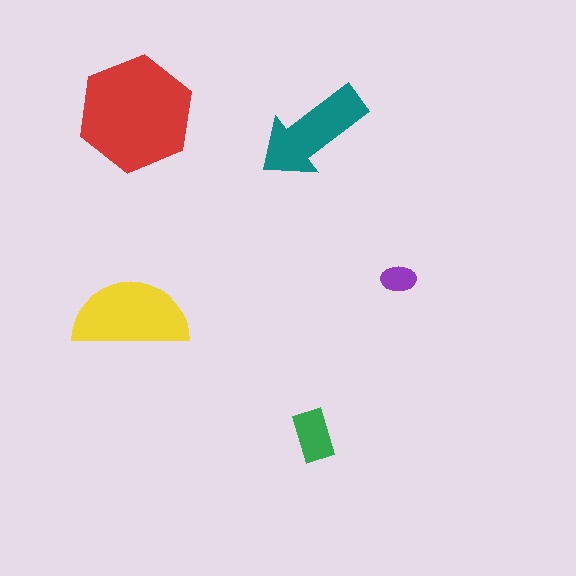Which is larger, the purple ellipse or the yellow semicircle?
The yellow semicircle.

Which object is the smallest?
The purple ellipse.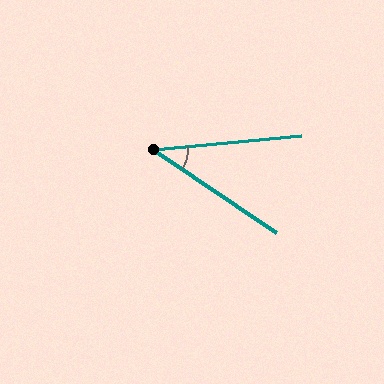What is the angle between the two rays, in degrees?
Approximately 40 degrees.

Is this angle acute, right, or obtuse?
It is acute.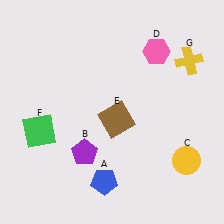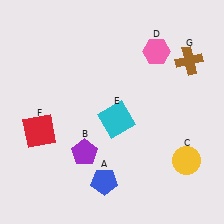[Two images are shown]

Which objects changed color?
E changed from brown to cyan. F changed from green to red. G changed from yellow to brown.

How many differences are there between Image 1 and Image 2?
There are 3 differences between the two images.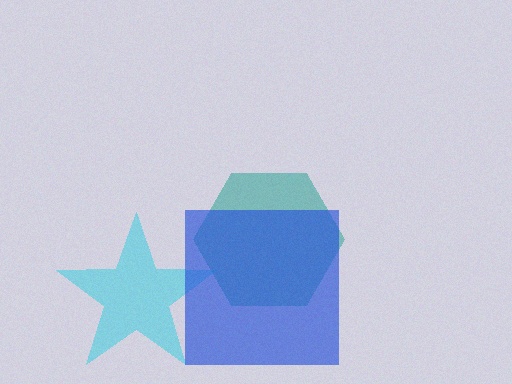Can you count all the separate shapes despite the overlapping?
Yes, there are 3 separate shapes.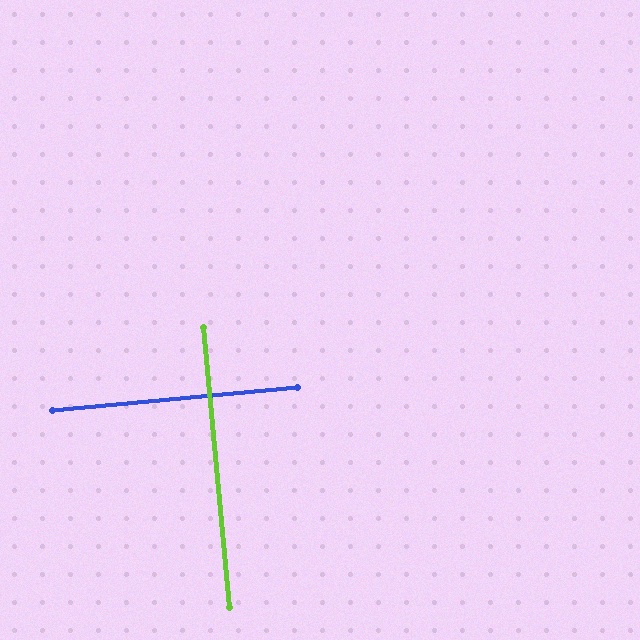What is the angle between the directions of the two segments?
Approximately 90 degrees.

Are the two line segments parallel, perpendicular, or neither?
Perpendicular — they meet at approximately 90°.